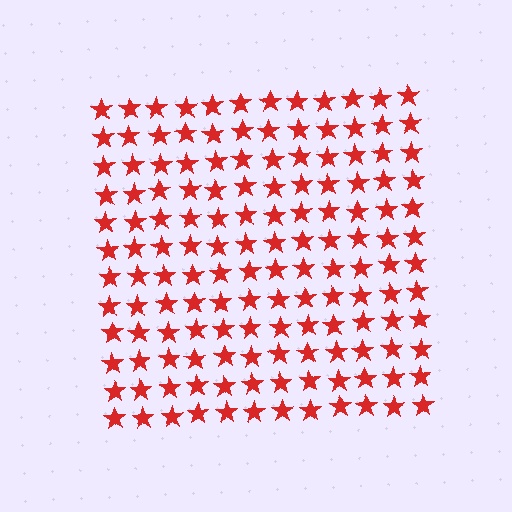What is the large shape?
The large shape is a square.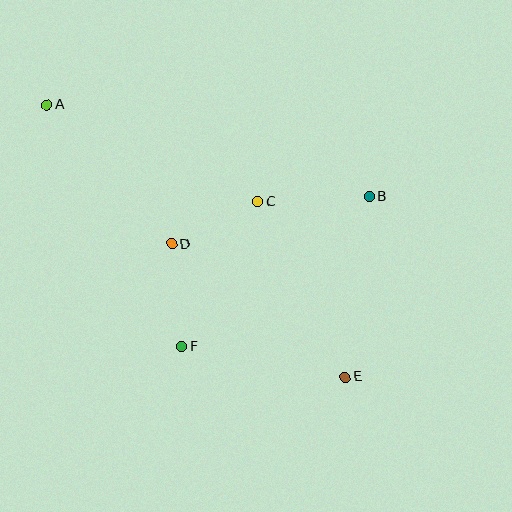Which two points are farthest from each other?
Points A and E are farthest from each other.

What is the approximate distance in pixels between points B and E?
The distance between B and E is approximately 182 pixels.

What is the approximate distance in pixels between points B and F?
The distance between B and F is approximately 240 pixels.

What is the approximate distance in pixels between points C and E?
The distance between C and E is approximately 196 pixels.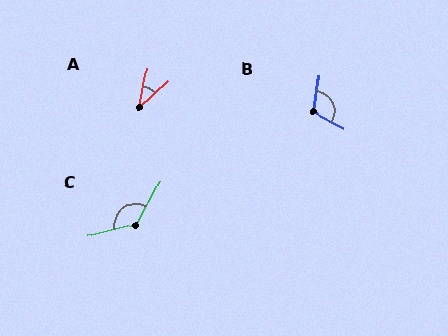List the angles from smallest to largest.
A (37°), B (108°), C (133°).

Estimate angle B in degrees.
Approximately 108 degrees.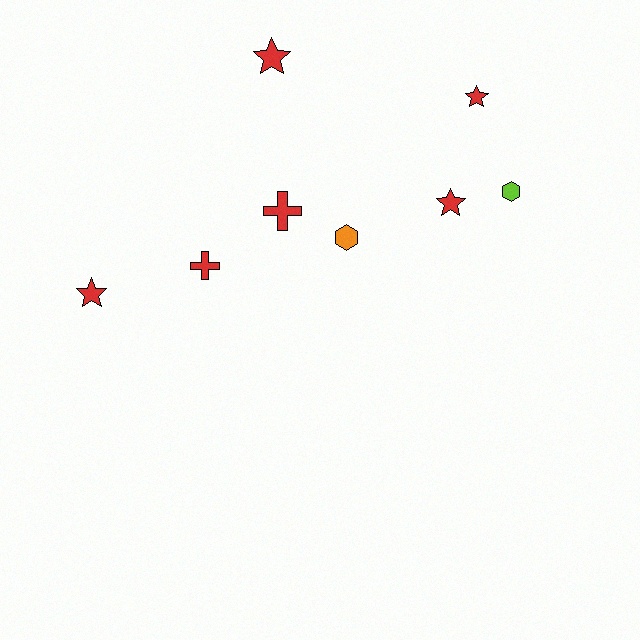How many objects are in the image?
There are 8 objects.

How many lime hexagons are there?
There is 1 lime hexagon.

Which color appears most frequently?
Red, with 6 objects.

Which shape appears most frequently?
Star, with 4 objects.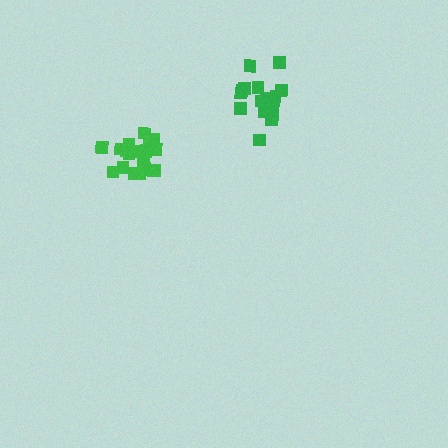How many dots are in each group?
Group 1: 20 dots, Group 2: 20 dots (40 total).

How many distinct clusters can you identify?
There are 2 distinct clusters.